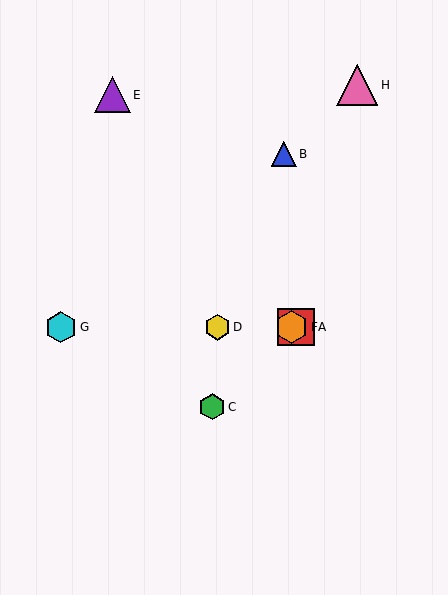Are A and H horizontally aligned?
No, A is at y≈327 and H is at y≈85.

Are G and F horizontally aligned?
Yes, both are at y≈327.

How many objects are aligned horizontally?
4 objects (A, D, F, G) are aligned horizontally.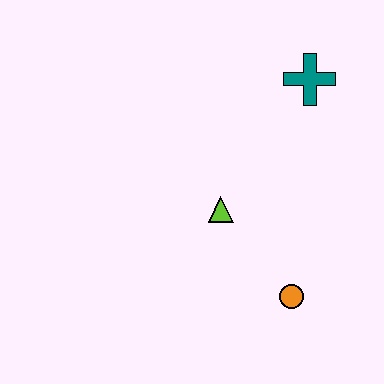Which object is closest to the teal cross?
The lime triangle is closest to the teal cross.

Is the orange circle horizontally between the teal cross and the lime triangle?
Yes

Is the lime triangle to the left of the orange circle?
Yes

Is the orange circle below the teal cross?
Yes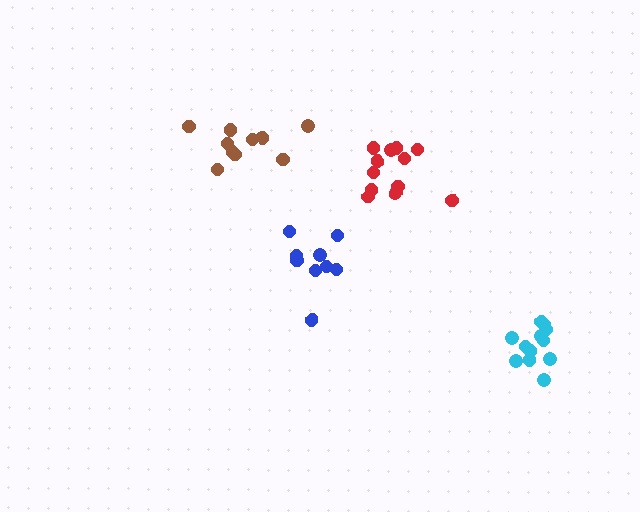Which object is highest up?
The brown cluster is topmost.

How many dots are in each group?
Group 1: 10 dots, Group 2: 12 dots, Group 3: 12 dots, Group 4: 9 dots (43 total).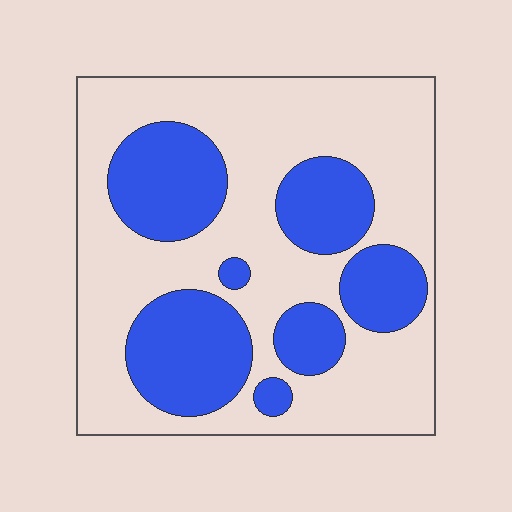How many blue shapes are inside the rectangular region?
7.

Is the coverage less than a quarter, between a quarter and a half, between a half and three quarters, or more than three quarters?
Between a quarter and a half.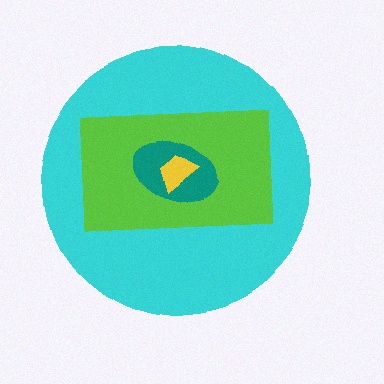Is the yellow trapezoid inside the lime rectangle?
Yes.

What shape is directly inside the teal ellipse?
The yellow trapezoid.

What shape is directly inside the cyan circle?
The lime rectangle.